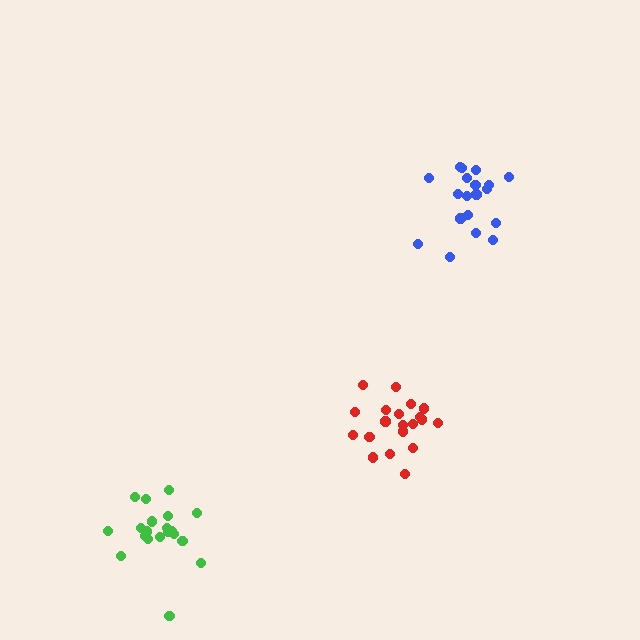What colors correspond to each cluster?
The clusters are colored: green, red, blue.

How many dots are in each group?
Group 1: 20 dots, Group 2: 20 dots, Group 3: 19 dots (59 total).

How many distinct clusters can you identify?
There are 3 distinct clusters.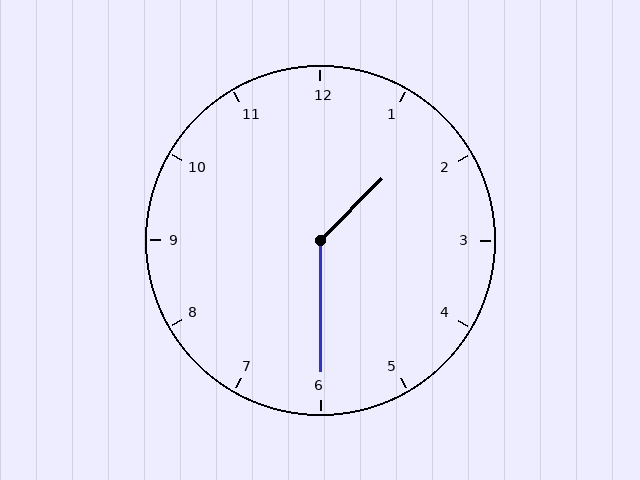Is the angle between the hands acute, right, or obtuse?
It is obtuse.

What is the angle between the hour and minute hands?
Approximately 135 degrees.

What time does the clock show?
1:30.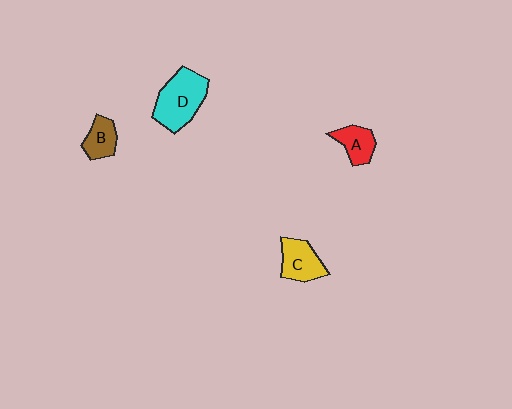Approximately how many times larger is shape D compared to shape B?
Approximately 2.1 times.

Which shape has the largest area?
Shape D (cyan).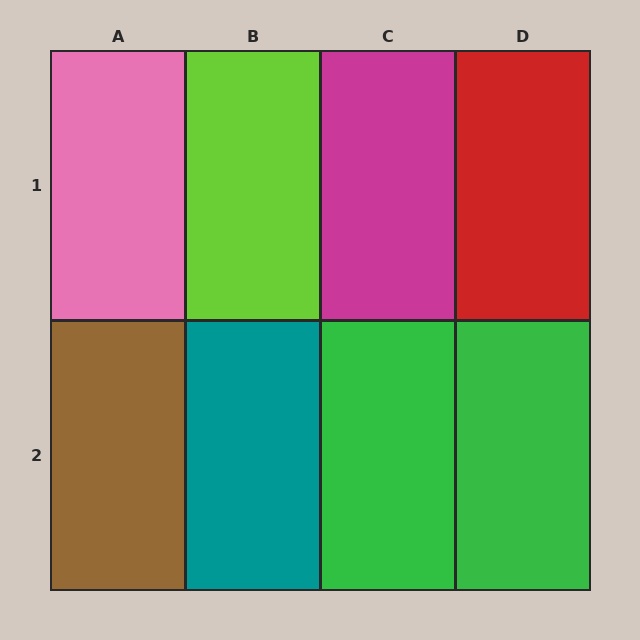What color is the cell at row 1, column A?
Pink.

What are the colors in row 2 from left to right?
Brown, teal, green, green.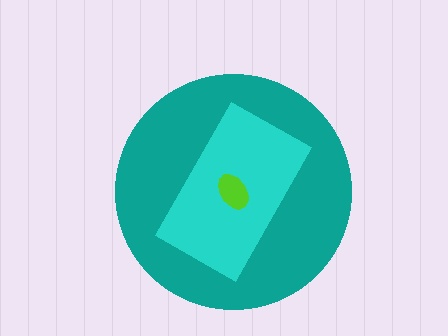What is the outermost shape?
The teal circle.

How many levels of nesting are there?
3.